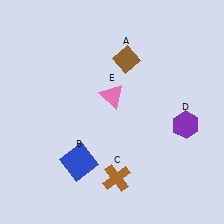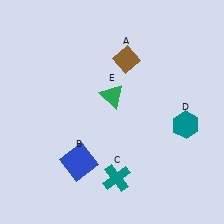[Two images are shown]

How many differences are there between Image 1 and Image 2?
There are 3 differences between the two images.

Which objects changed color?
C changed from brown to teal. D changed from purple to teal. E changed from pink to green.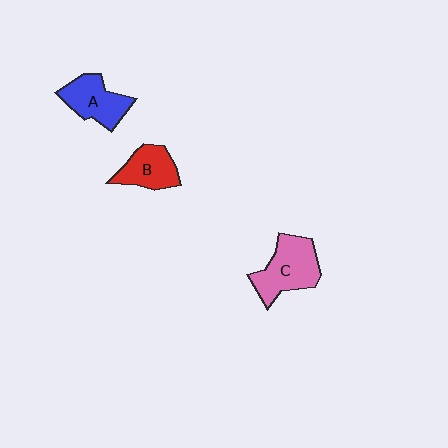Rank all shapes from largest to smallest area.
From largest to smallest: C (pink), A (blue), B (red).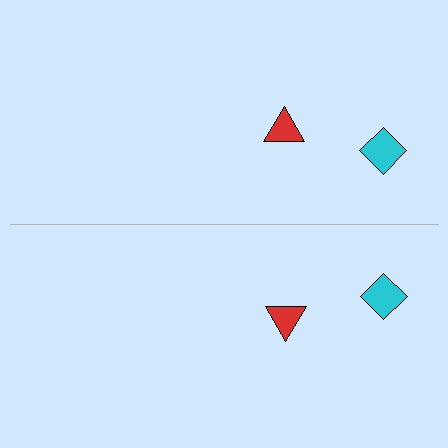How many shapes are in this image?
There are 4 shapes in this image.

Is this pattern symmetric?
Yes, this pattern has bilateral (reflection) symmetry.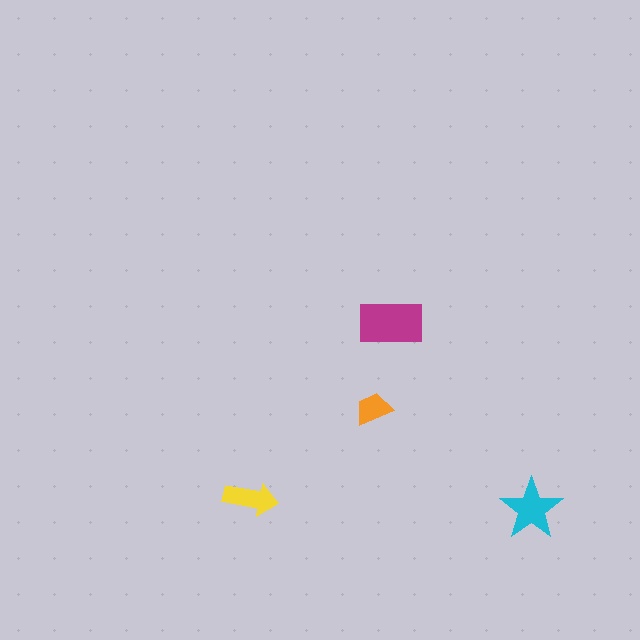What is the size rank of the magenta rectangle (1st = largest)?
1st.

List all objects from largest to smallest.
The magenta rectangle, the cyan star, the yellow arrow, the orange trapezoid.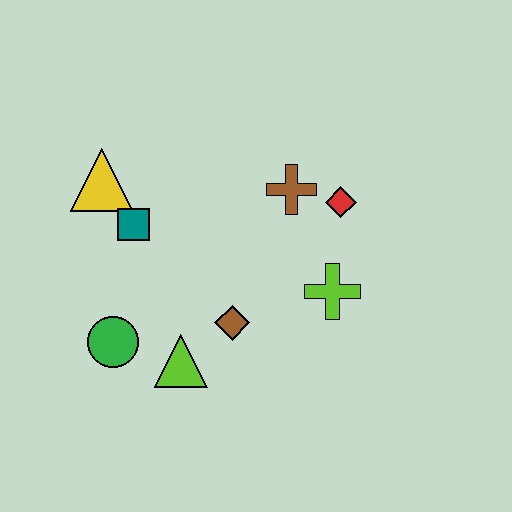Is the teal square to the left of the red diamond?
Yes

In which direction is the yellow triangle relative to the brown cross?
The yellow triangle is to the left of the brown cross.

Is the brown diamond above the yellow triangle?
No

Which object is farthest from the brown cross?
The green circle is farthest from the brown cross.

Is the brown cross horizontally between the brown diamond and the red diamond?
Yes